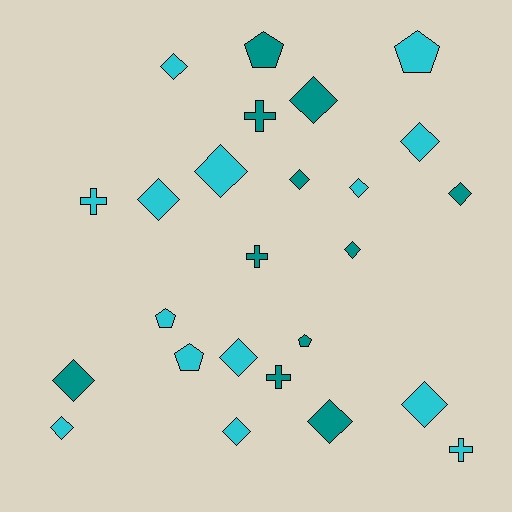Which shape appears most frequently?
Diamond, with 15 objects.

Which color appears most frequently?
Cyan, with 14 objects.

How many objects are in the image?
There are 25 objects.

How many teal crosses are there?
There are 3 teal crosses.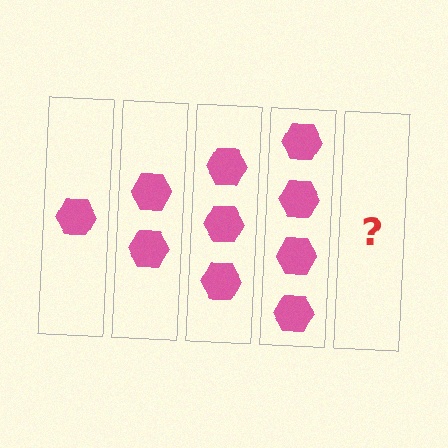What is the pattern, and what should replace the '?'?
The pattern is that each step adds one more hexagon. The '?' should be 5 hexagons.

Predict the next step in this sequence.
The next step is 5 hexagons.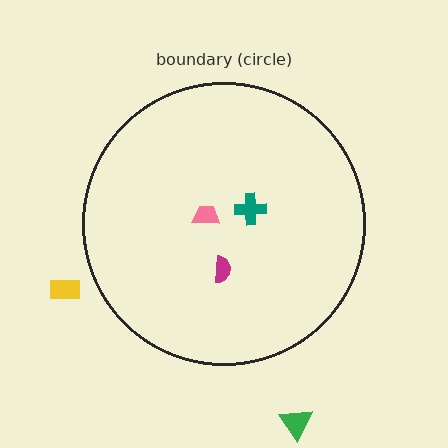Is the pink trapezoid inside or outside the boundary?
Inside.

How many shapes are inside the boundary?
3 inside, 2 outside.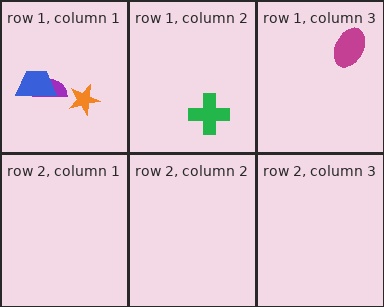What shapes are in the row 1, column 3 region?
The magenta ellipse.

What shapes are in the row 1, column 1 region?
The orange star, the purple semicircle, the blue trapezoid.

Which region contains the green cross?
The row 1, column 2 region.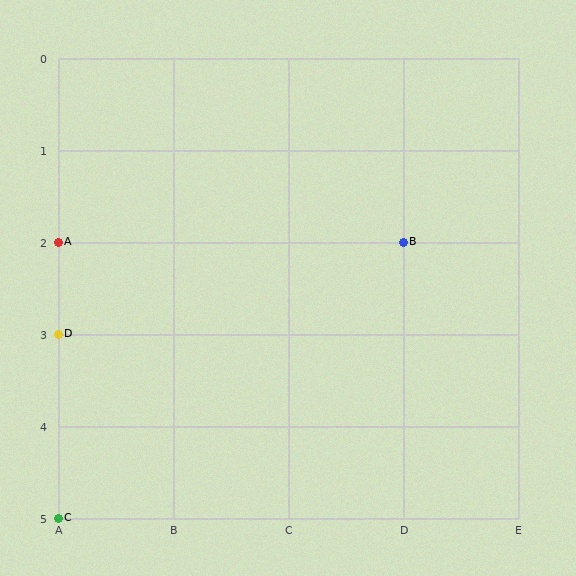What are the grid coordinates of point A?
Point A is at grid coordinates (A, 2).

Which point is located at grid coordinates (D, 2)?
Point B is at (D, 2).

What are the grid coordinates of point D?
Point D is at grid coordinates (A, 3).